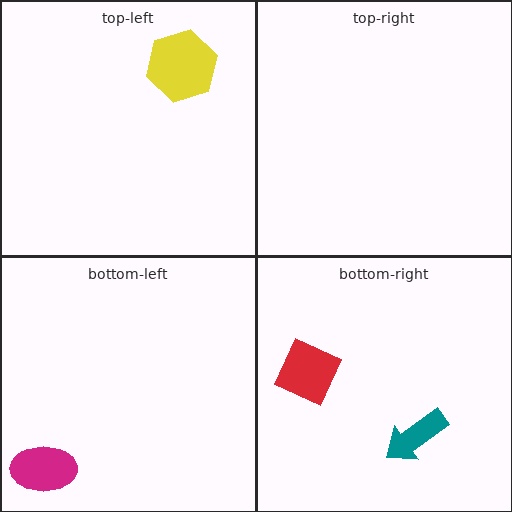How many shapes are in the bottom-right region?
2.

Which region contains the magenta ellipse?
The bottom-left region.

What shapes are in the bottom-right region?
The teal arrow, the red diamond.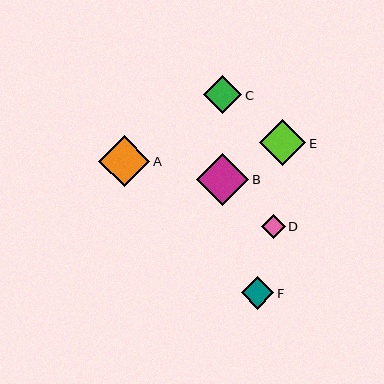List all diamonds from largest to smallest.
From largest to smallest: B, A, E, C, F, D.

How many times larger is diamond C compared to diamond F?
Diamond C is approximately 1.2 times the size of diamond F.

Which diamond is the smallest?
Diamond D is the smallest with a size of approximately 24 pixels.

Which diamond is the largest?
Diamond B is the largest with a size of approximately 52 pixels.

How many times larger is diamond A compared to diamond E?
Diamond A is approximately 1.1 times the size of diamond E.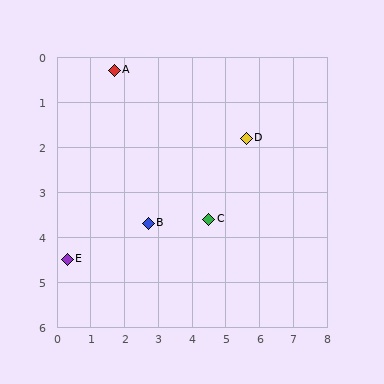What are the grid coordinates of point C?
Point C is at approximately (4.5, 3.6).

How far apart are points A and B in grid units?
Points A and B are about 3.5 grid units apart.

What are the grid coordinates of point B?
Point B is at approximately (2.7, 3.7).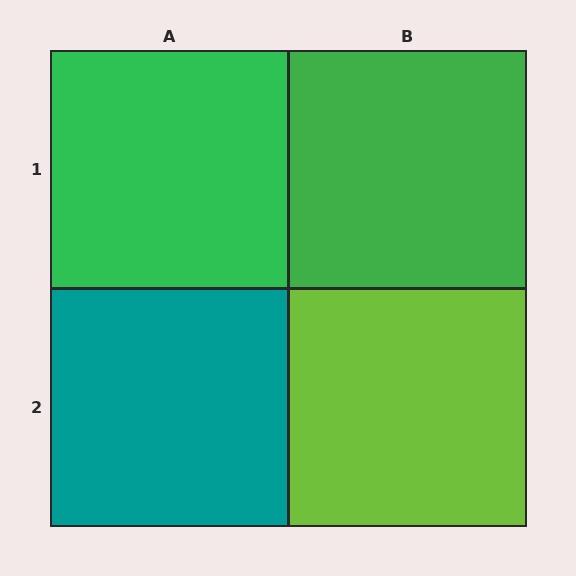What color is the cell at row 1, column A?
Green.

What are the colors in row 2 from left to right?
Teal, lime.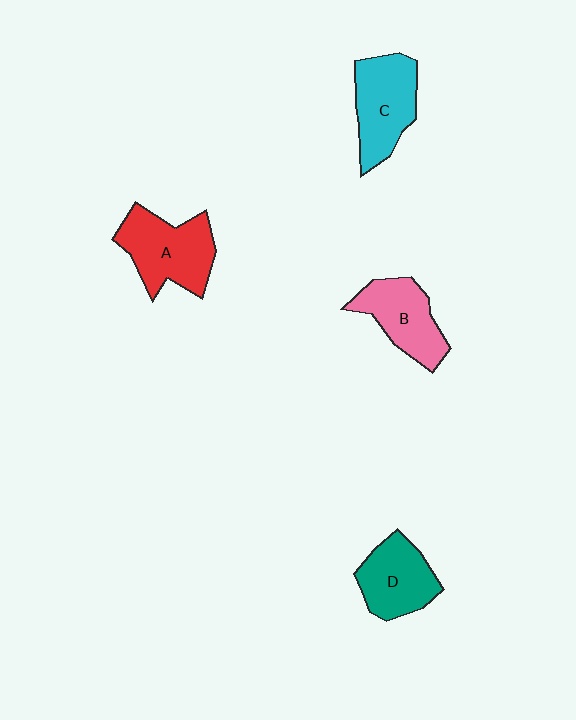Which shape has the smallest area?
Shape D (teal).